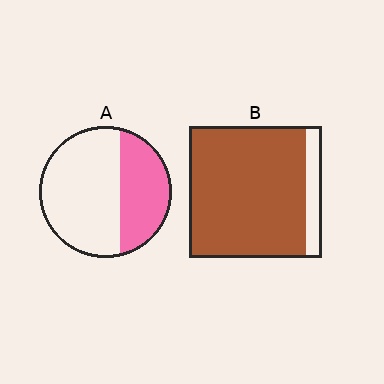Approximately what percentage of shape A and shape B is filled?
A is approximately 35% and B is approximately 90%.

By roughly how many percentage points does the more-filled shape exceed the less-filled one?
By roughly 50 percentage points (B over A).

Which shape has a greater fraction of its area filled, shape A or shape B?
Shape B.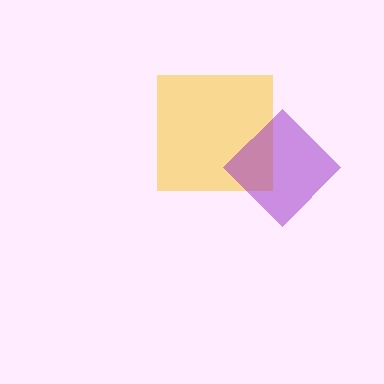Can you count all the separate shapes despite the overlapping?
Yes, there are 2 separate shapes.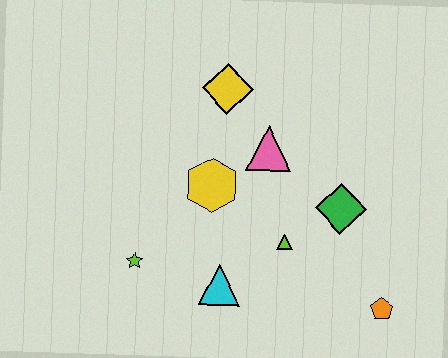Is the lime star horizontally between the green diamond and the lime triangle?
No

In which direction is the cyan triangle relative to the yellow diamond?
The cyan triangle is below the yellow diamond.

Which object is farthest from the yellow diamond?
The orange pentagon is farthest from the yellow diamond.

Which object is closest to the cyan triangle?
The lime triangle is closest to the cyan triangle.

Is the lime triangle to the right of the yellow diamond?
Yes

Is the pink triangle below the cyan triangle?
No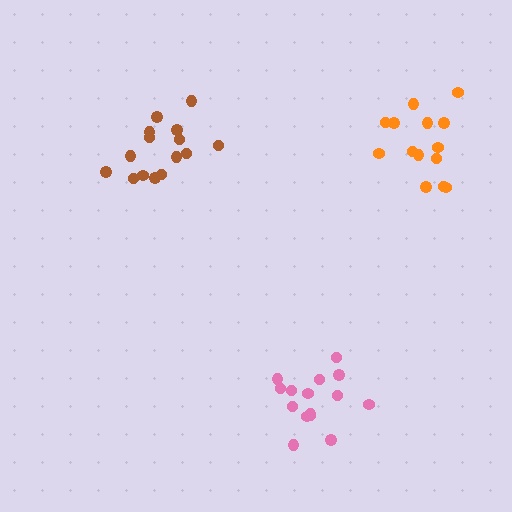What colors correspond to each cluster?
The clusters are colored: pink, brown, orange.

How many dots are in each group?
Group 1: 15 dots, Group 2: 15 dots, Group 3: 14 dots (44 total).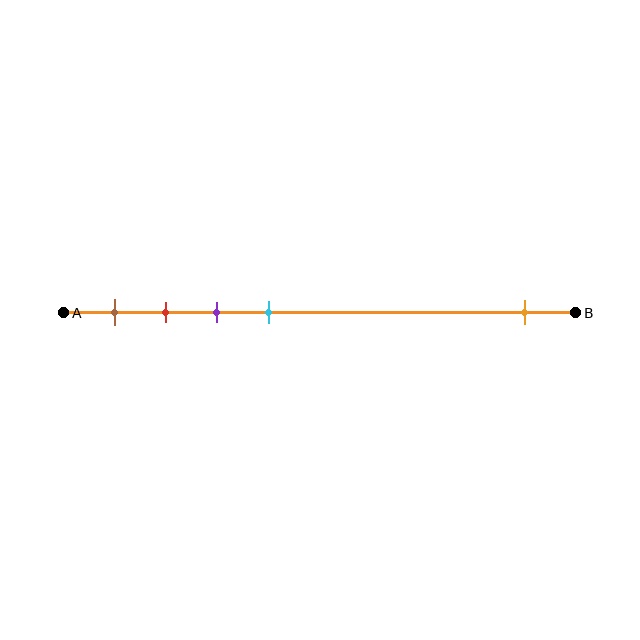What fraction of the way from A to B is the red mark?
The red mark is approximately 20% (0.2) of the way from A to B.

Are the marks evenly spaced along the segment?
No, the marks are not evenly spaced.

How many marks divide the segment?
There are 5 marks dividing the segment.